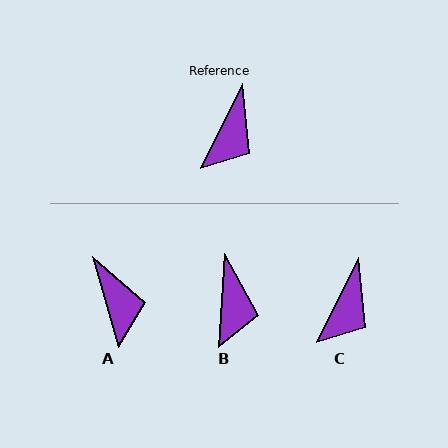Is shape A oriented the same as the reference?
No, it is off by about 43 degrees.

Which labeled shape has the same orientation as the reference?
C.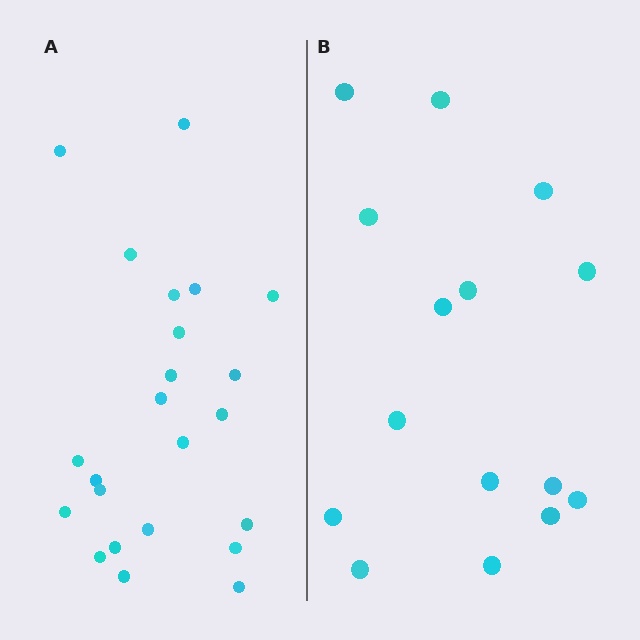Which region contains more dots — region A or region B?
Region A (the left region) has more dots.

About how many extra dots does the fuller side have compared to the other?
Region A has roughly 8 or so more dots than region B.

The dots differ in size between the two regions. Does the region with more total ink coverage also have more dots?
No. Region B has more total ink coverage because its dots are larger, but region A actually contains more individual dots. Total area can be misleading — the number of items is what matters here.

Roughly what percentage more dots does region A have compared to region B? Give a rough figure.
About 55% more.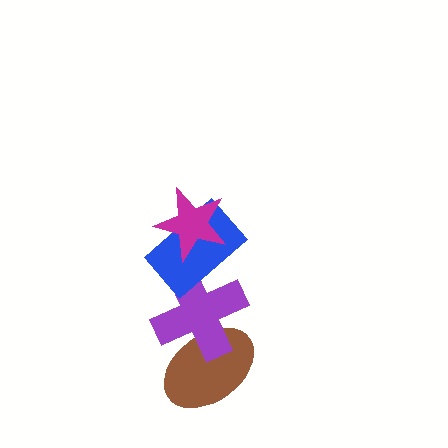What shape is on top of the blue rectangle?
The magenta star is on top of the blue rectangle.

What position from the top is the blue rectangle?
The blue rectangle is 2nd from the top.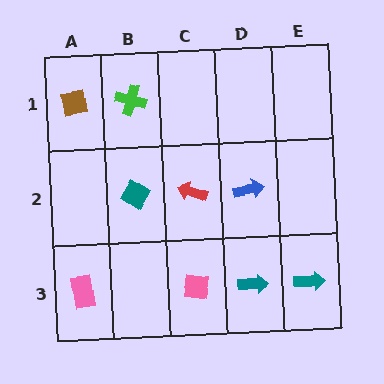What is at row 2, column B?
A teal diamond.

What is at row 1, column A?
A brown square.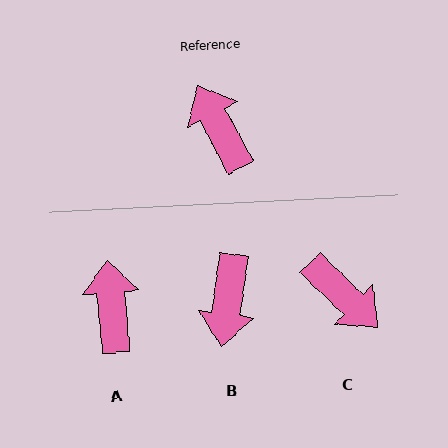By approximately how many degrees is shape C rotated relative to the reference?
Approximately 161 degrees clockwise.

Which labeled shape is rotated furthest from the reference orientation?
C, about 161 degrees away.